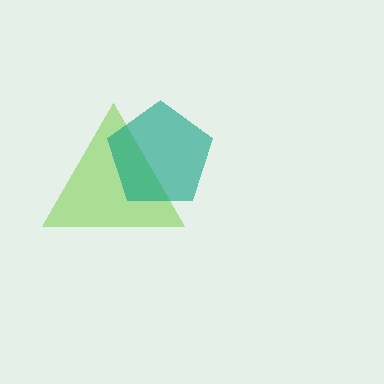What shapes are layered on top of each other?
The layered shapes are: a lime triangle, a teal pentagon.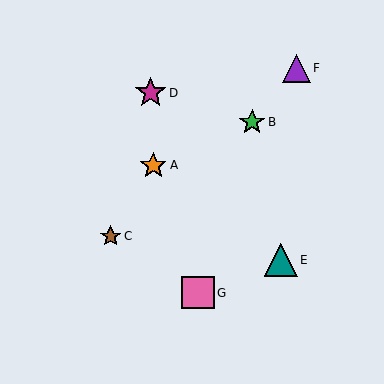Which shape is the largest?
The teal triangle (labeled E) is the largest.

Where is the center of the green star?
The center of the green star is at (252, 122).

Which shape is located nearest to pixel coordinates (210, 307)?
The pink square (labeled G) at (198, 293) is nearest to that location.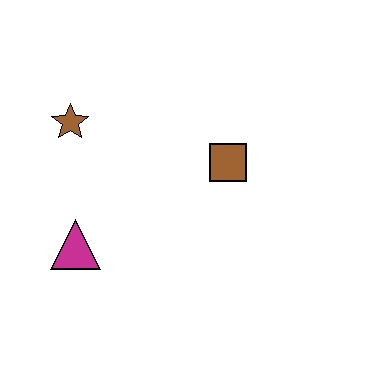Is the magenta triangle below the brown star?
Yes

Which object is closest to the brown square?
The brown star is closest to the brown square.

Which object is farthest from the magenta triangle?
The brown square is farthest from the magenta triangle.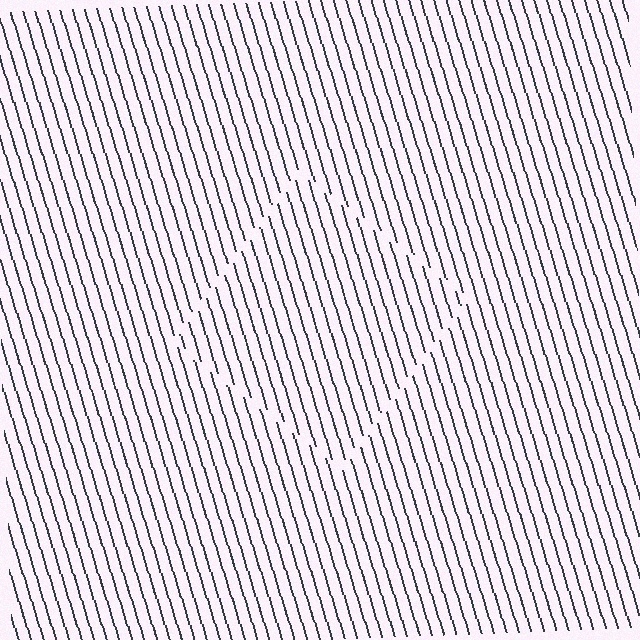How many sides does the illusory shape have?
4 sides — the line-ends trace a square.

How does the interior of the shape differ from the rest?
The interior of the shape contains the same grating, shifted by half a period — the contour is defined by the phase discontinuity where line-ends from the inner and outer gratings abut.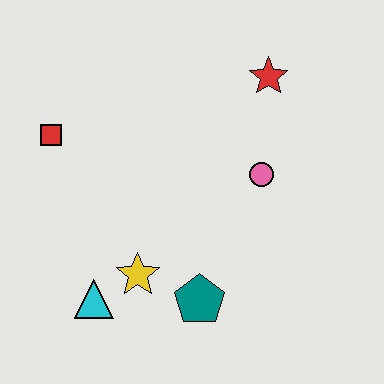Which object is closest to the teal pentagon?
The yellow star is closest to the teal pentagon.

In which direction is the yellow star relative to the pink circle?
The yellow star is to the left of the pink circle.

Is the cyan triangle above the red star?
No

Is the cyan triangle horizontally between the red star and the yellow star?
No